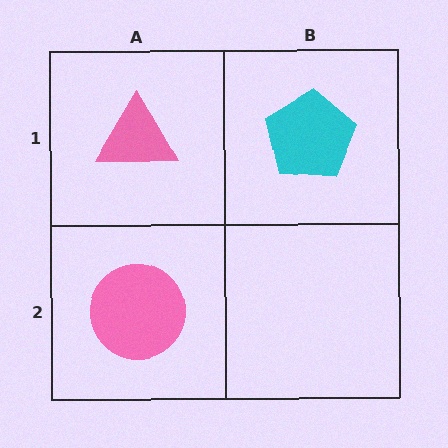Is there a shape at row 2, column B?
No, that cell is empty.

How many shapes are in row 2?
1 shape.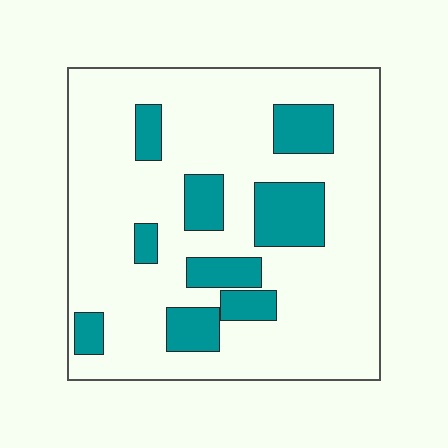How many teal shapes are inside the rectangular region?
9.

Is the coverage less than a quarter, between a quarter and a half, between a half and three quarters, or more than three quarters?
Less than a quarter.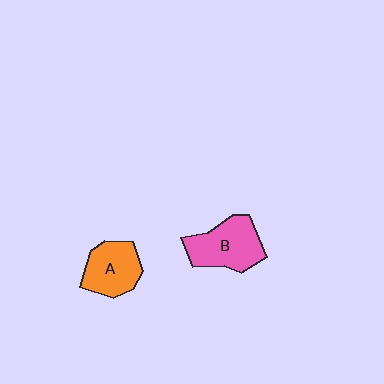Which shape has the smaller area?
Shape A (orange).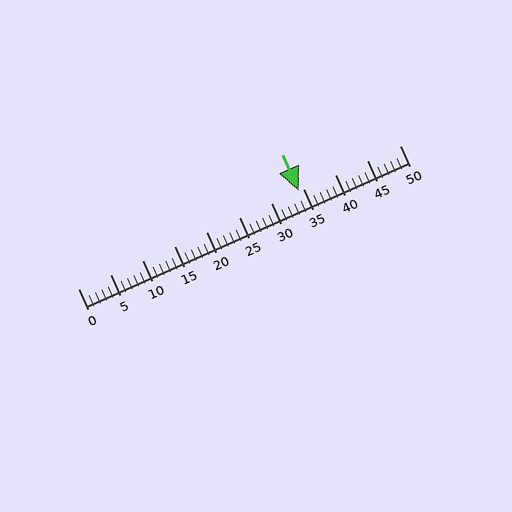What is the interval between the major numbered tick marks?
The major tick marks are spaced 5 units apart.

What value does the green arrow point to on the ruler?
The green arrow points to approximately 34.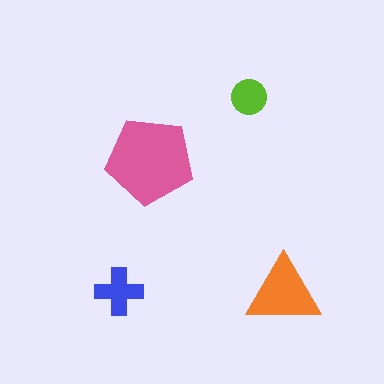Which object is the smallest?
The lime circle.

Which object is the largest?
The pink pentagon.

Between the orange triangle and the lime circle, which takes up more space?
The orange triangle.